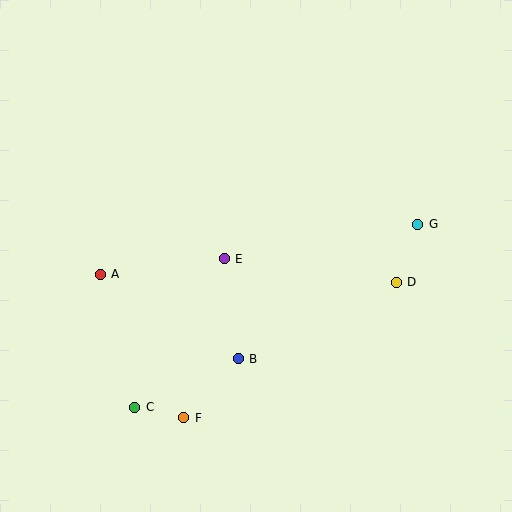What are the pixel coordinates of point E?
Point E is at (224, 259).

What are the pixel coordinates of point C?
Point C is at (135, 407).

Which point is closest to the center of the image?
Point E at (224, 259) is closest to the center.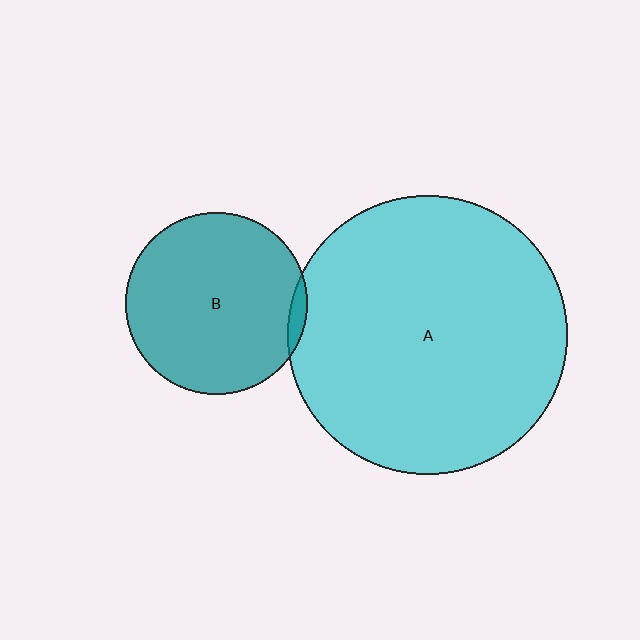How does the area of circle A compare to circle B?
Approximately 2.4 times.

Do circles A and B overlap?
Yes.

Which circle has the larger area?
Circle A (cyan).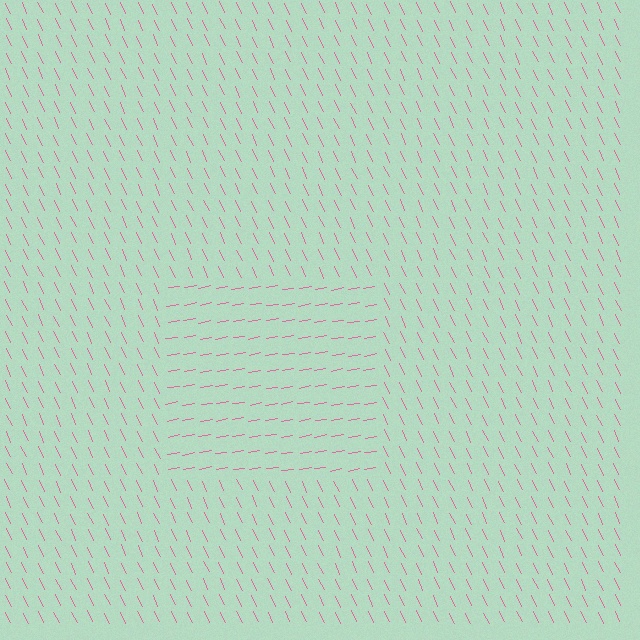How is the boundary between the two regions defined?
The boundary is defined purely by a change in line orientation (approximately 75 degrees difference). All lines are the same color and thickness.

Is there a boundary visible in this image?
Yes, there is a texture boundary formed by a change in line orientation.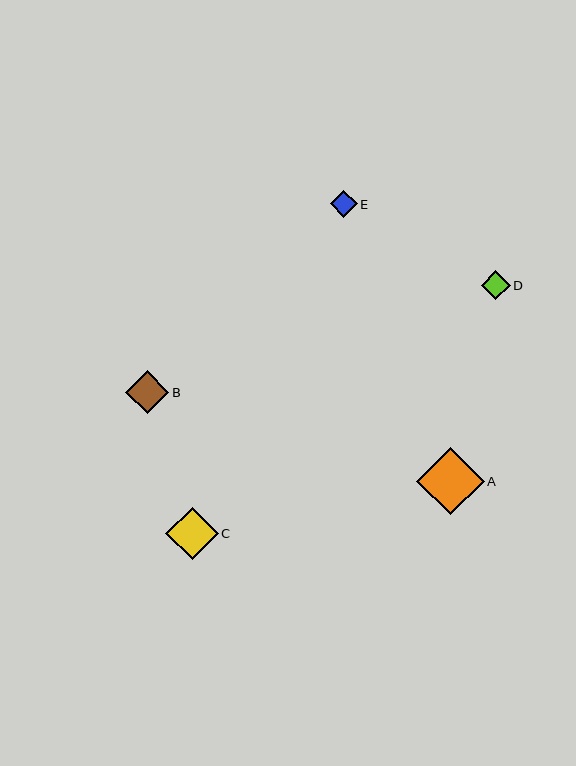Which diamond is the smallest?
Diamond E is the smallest with a size of approximately 27 pixels.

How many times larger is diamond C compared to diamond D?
Diamond C is approximately 1.8 times the size of diamond D.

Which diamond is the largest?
Diamond A is the largest with a size of approximately 67 pixels.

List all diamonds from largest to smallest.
From largest to smallest: A, C, B, D, E.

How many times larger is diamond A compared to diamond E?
Diamond A is approximately 2.5 times the size of diamond E.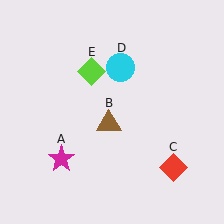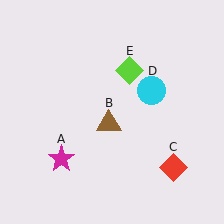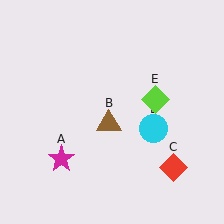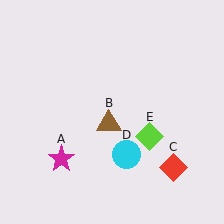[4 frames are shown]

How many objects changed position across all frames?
2 objects changed position: cyan circle (object D), lime diamond (object E).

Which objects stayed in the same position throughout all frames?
Magenta star (object A) and brown triangle (object B) and red diamond (object C) remained stationary.